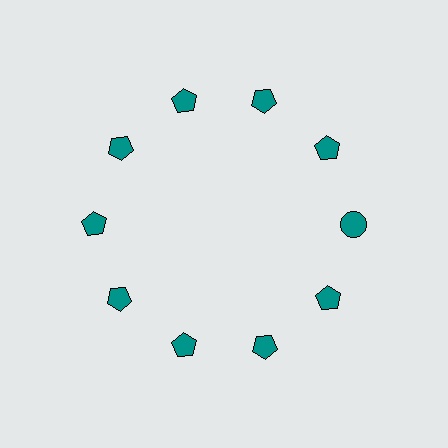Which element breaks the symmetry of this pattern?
The teal circle at roughly the 3 o'clock position breaks the symmetry. All other shapes are teal pentagons.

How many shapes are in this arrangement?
There are 10 shapes arranged in a ring pattern.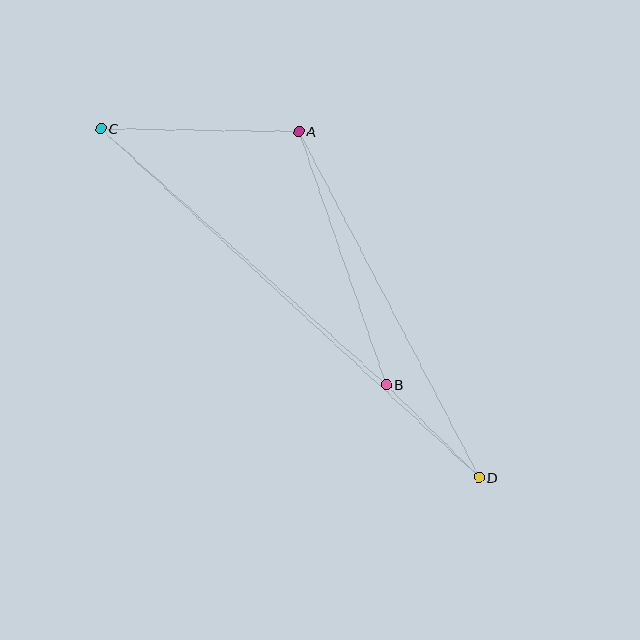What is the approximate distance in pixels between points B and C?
The distance between B and C is approximately 383 pixels.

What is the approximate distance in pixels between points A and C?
The distance between A and C is approximately 198 pixels.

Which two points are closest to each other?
Points B and D are closest to each other.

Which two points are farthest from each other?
Points C and D are farthest from each other.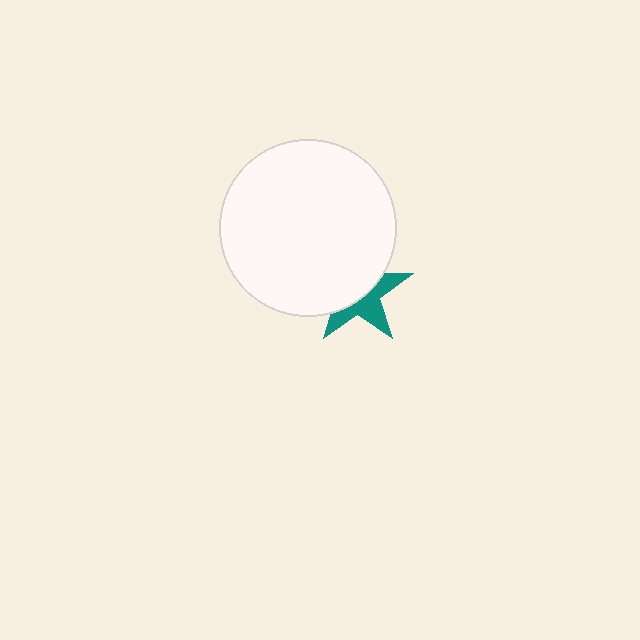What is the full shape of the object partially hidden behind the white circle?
The partially hidden object is a teal star.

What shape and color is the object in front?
The object in front is a white circle.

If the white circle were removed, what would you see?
You would see the complete teal star.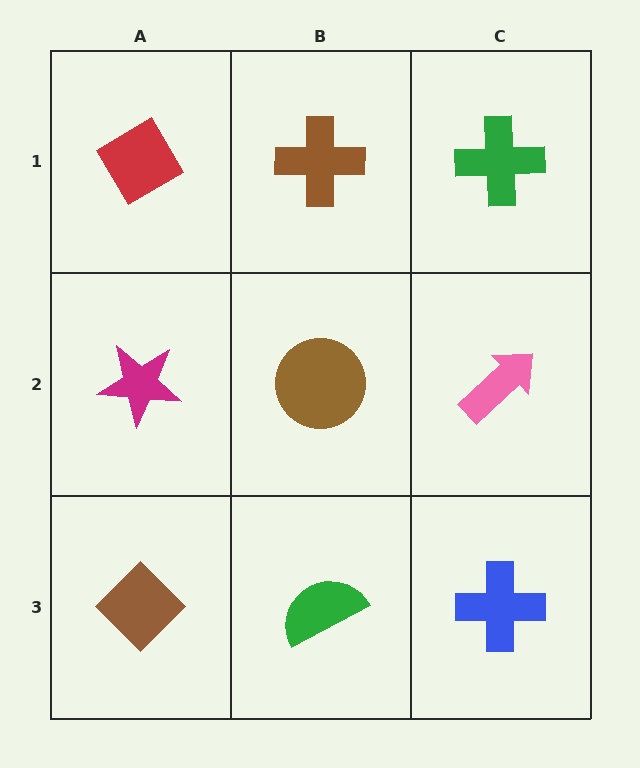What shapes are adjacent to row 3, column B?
A brown circle (row 2, column B), a brown diamond (row 3, column A), a blue cross (row 3, column C).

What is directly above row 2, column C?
A green cross.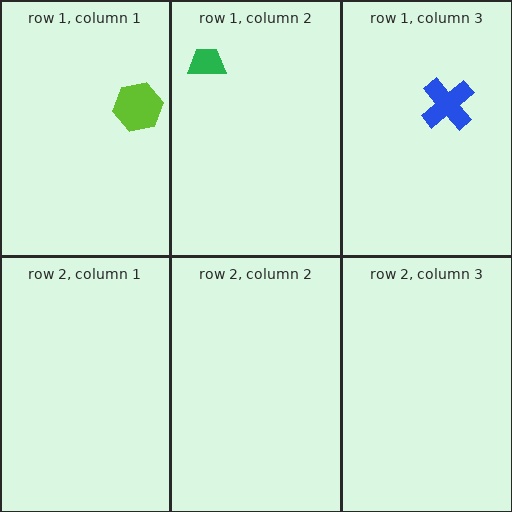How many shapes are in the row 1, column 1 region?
1.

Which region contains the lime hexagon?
The row 1, column 1 region.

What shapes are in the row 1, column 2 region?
The green trapezoid.